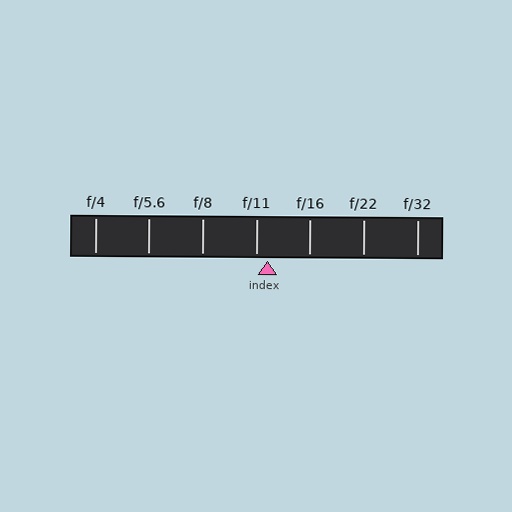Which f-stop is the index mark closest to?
The index mark is closest to f/11.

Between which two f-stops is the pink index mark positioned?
The index mark is between f/11 and f/16.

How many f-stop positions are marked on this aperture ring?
There are 7 f-stop positions marked.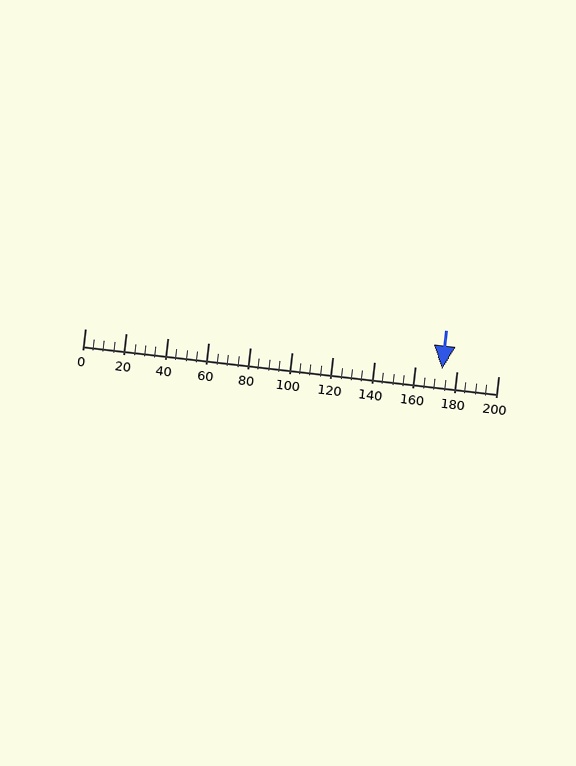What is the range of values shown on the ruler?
The ruler shows values from 0 to 200.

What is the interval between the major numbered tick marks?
The major tick marks are spaced 20 units apart.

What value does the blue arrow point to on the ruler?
The blue arrow points to approximately 173.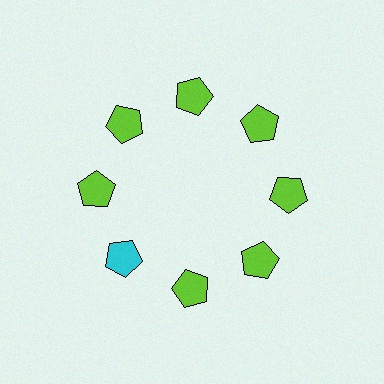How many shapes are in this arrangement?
There are 8 shapes arranged in a ring pattern.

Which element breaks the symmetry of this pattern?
The cyan pentagon at roughly the 8 o'clock position breaks the symmetry. All other shapes are lime pentagons.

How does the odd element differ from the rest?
It has a different color: cyan instead of lime.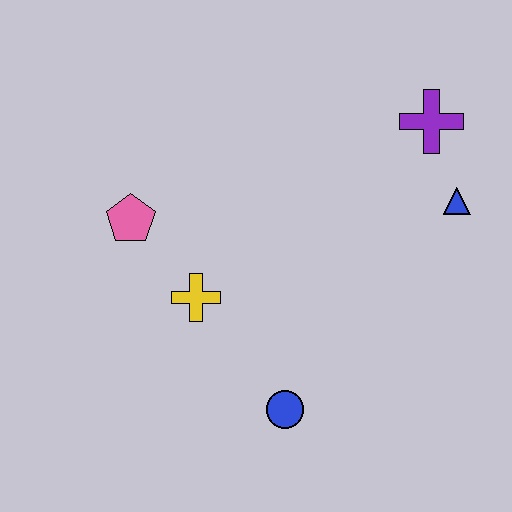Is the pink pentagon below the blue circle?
No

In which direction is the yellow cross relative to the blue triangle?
The yellow cross is to the left of the blue triangle.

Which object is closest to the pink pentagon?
The yellow cross is closest to the pink pentagon.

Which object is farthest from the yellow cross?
The purple cross is farthest from the yellow cross.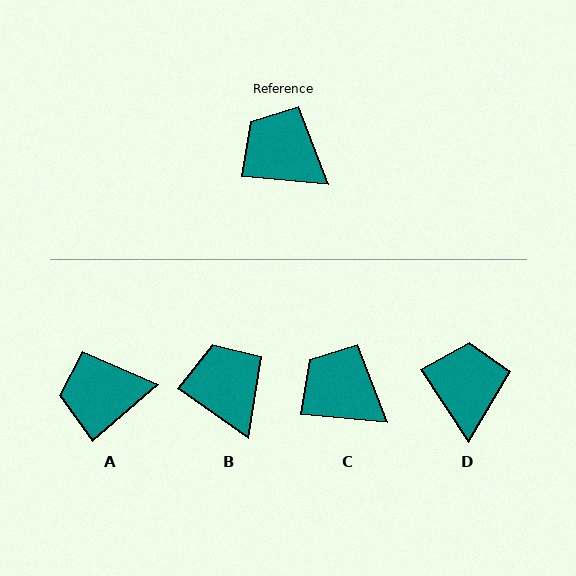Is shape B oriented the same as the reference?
No, it is off by about 30 degrees.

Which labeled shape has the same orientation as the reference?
C.